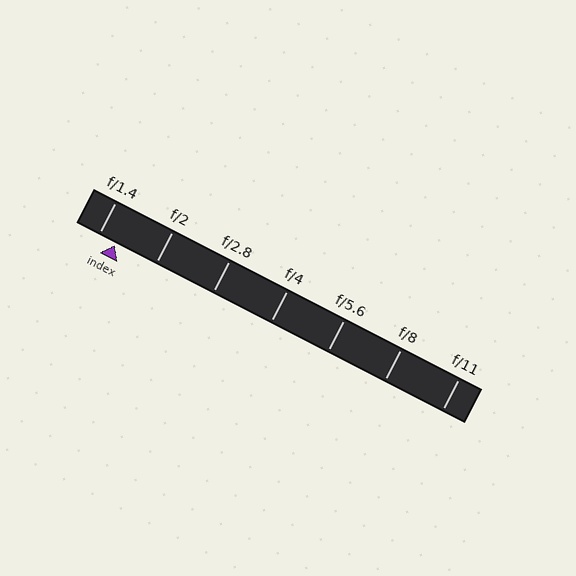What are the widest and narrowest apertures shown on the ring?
The widest aperture shown is f/1.4 and the narrowest is f/11.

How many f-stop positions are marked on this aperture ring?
There are 7 f-stop positions marked.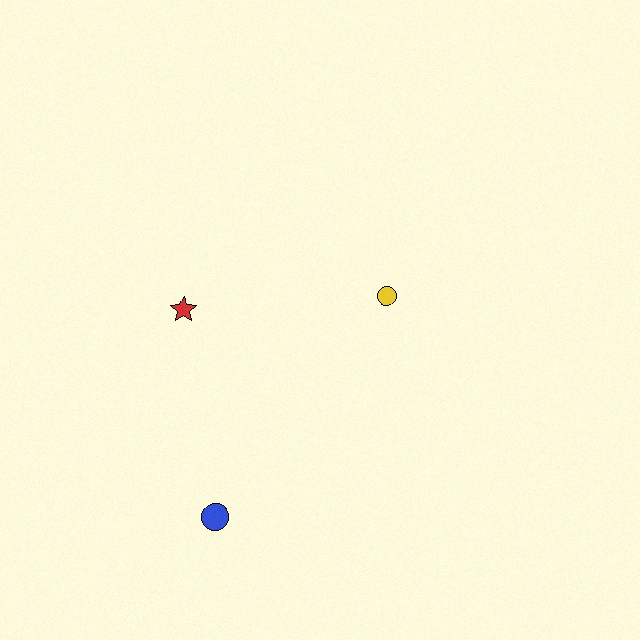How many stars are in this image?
There is 1 star.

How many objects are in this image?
There are 3 objects.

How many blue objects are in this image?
There is 1 blue object.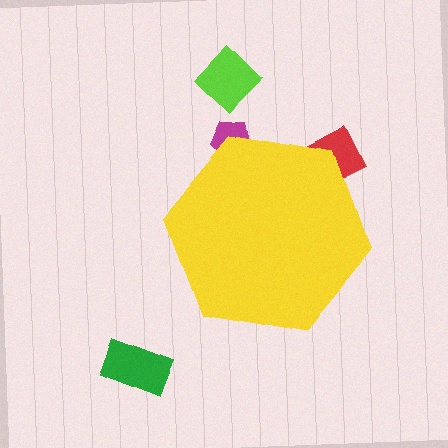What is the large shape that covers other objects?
A yellow hexagon.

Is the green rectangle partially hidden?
No, the green rectangle is fully visible.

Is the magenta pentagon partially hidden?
Yes, the magenta pentagon is partially hidden behind the yellow hexagon.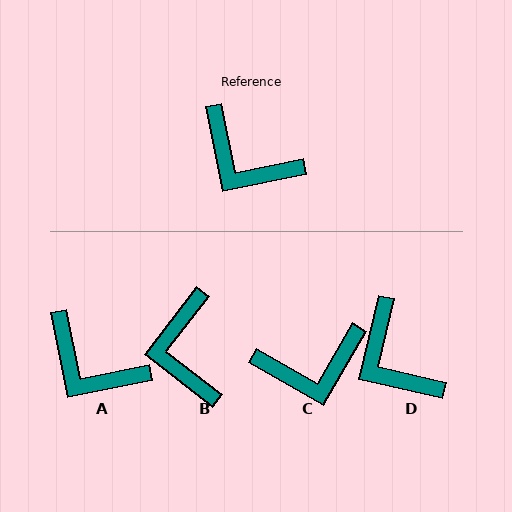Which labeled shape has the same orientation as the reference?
A.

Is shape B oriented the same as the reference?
No, it is off by about 49 degrees.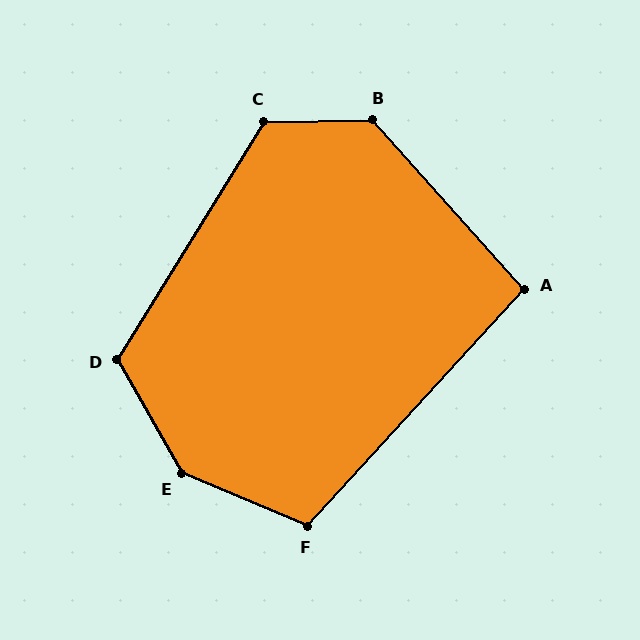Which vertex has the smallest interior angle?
A, at approximately 96 degrees.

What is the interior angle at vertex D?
Approximately 119 degrees (obtuse).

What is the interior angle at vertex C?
Approximately 122 degrees (obtuse).